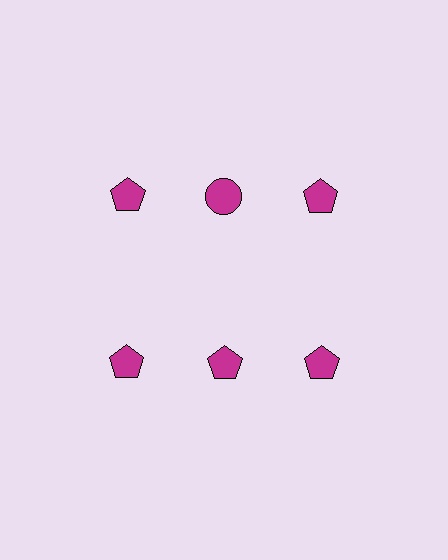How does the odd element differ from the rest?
It has a different shape: circle instead of pentagon.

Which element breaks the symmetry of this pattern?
The magenta circle in the top row, second from left column breaks the symmetry. All other shapes are magenta pentagons.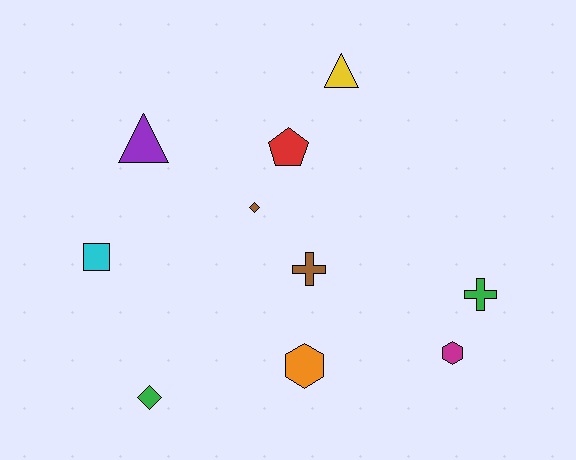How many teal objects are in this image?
There are no teal objects.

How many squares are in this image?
There is 1 square.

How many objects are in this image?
There are 10 objects.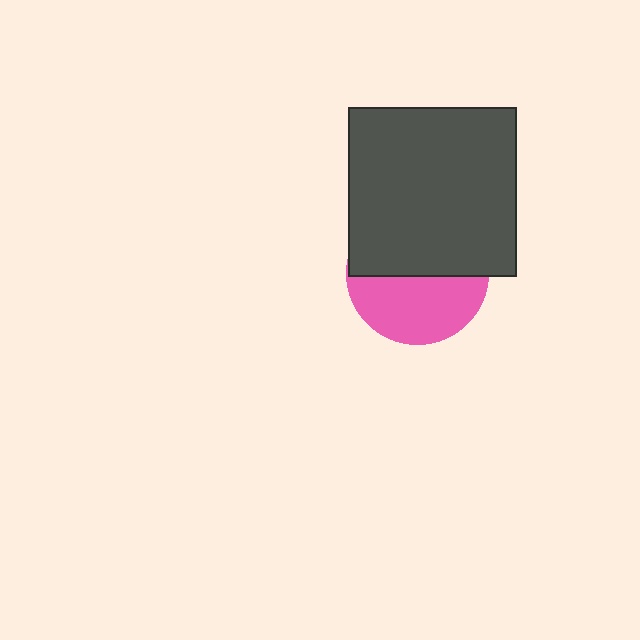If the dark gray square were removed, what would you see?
You would see the complete pink circle.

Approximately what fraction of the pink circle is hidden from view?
Roughly 53% of the pink circle is hidden behind the dark gray square.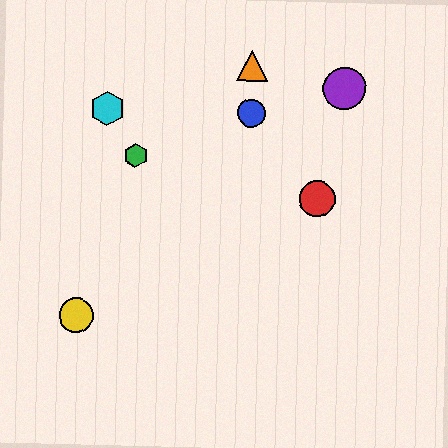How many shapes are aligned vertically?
2 shapes (the blue circle, the orange triangle) are aligned vertically.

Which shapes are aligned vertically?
The blue circle, the orange triangle are aligned vertically.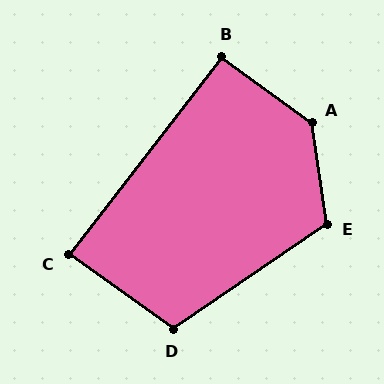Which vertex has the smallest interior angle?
C, at approximately 88 degrees.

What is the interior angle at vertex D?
Approximately 110 degrees (obtuse).